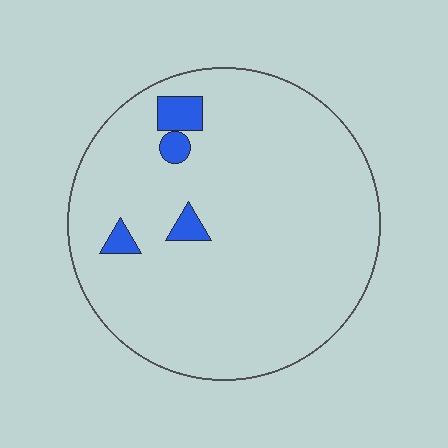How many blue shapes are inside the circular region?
4.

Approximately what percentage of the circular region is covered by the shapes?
Approximately 5%.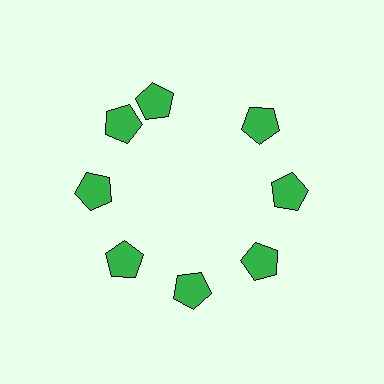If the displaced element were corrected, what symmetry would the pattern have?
It would have 8-fold rotational symmetry — the pattern would map onto itself every 45 degrees.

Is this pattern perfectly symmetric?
No. The 8 green pentagons are arranged in a ring, but one element near the 12 o'clock position is rotated out of alignment along the ring, breaking the 8-fold rotational symmetry.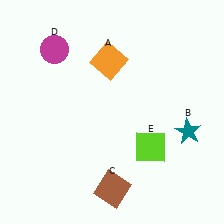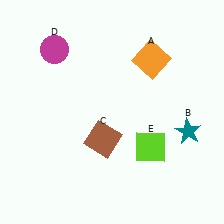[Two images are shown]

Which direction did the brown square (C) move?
The brown square (C) moved up.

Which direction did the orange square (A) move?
The orange square (A) moved right.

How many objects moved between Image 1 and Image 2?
2 objects moved between the two images.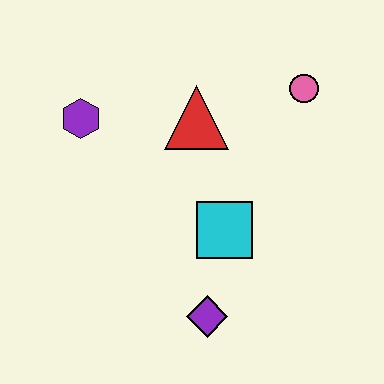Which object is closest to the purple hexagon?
The red triangle is closest to the purple hexagon.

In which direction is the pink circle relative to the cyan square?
The pink circle is above the cyan square.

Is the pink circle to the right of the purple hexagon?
Yes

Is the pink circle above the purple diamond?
Yes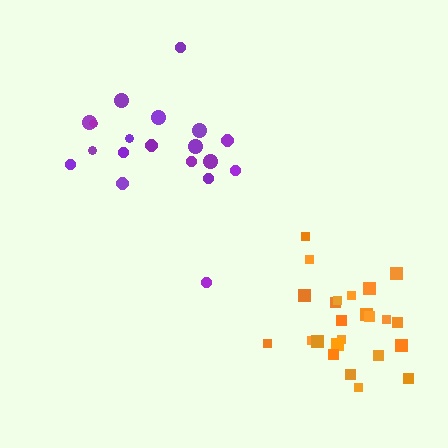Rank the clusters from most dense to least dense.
orange, purple.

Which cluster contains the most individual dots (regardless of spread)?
Orange (24).